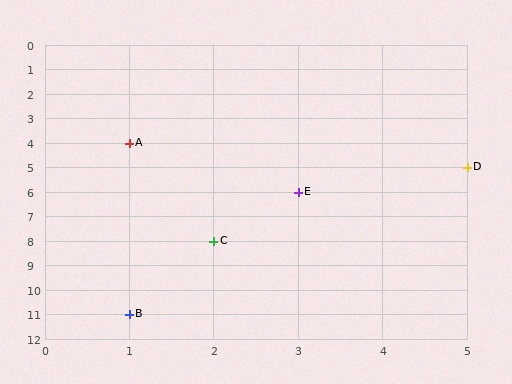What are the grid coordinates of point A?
Point A is at grid coordinates (1, 4).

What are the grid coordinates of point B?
Point B is at grid coordinates (1, 11).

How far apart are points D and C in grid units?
Points D and C are 3 columns and 3 rows apart (about 4.2 grid units diagonally).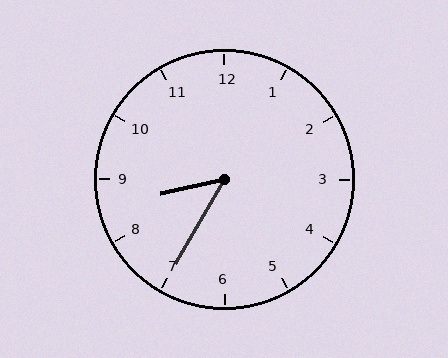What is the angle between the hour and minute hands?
Approximately 48 degrees.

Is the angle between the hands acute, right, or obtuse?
It is acute.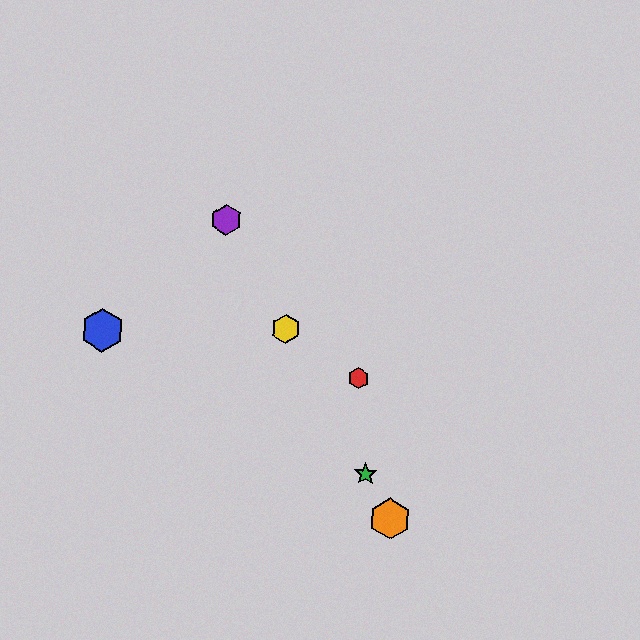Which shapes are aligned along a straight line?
The green star, the yellow hexagon, the purple hexagon, the orange hexagon are aligned along a straight line.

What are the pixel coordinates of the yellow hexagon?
The yellow hexagon is at (286, 329).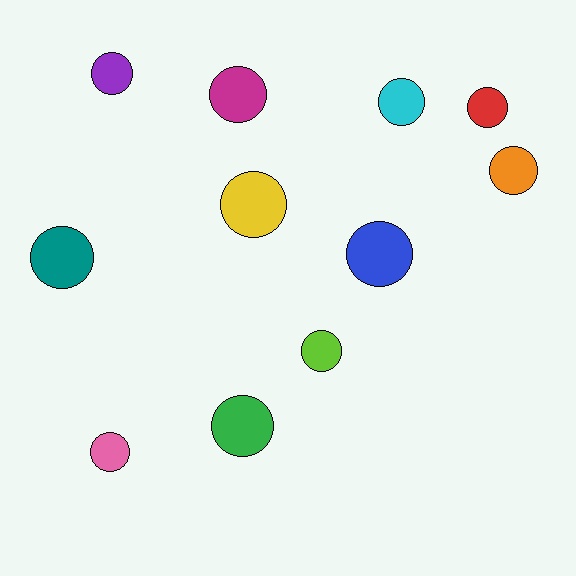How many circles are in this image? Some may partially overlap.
There are 11 circles.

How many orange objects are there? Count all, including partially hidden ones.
There is 1 orange object.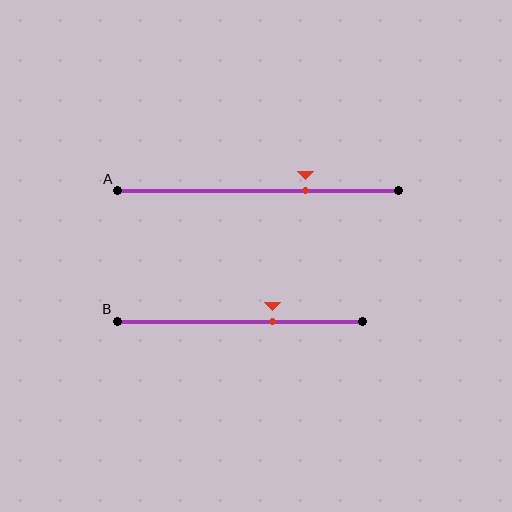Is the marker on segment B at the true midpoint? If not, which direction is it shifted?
No, the marker on segment B is shifted to the right by about 13% of the segment length.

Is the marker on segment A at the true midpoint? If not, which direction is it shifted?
No, the marker on segment A is shifted to the right by about 17% of the segment length.